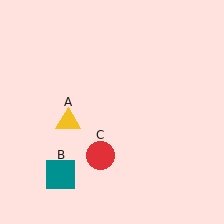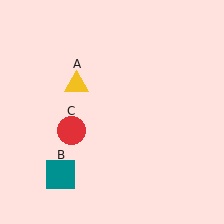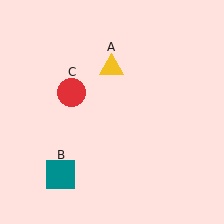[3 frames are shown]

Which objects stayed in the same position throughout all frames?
Teal square (object B) remained stationary.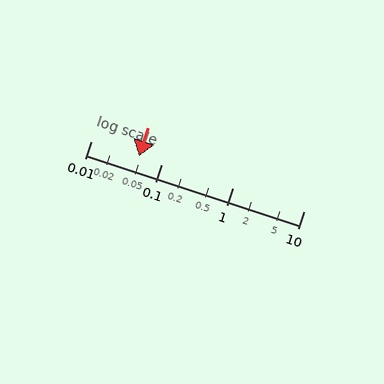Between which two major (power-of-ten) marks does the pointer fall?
The pointer is between 0.01 and 0.1.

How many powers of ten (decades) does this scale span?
The scale spans 3 decades, from 0.01 to 10.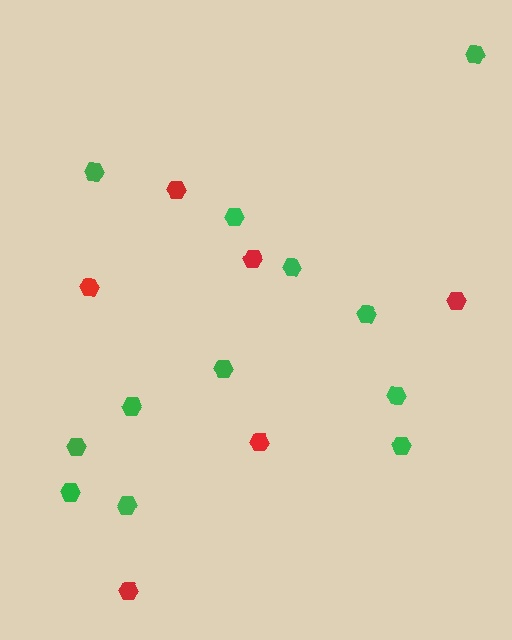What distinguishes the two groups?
There are 2 groups: one group of red hexagons (6) and one group of green hexagons (12).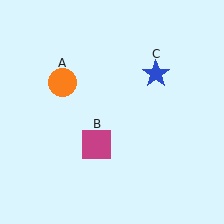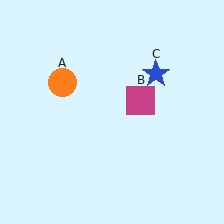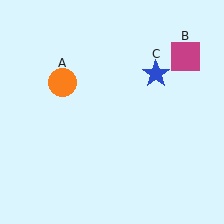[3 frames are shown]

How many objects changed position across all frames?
1 object changed position: magenta square (object B).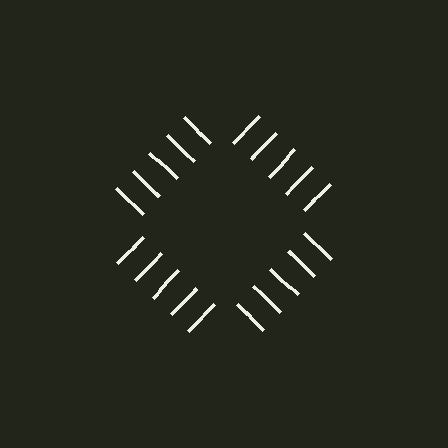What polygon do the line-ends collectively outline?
An illusory square — the line segments terminate on its edges but no continuous stroke is drawn.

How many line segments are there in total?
20 — 5 along each of the 4 edges.